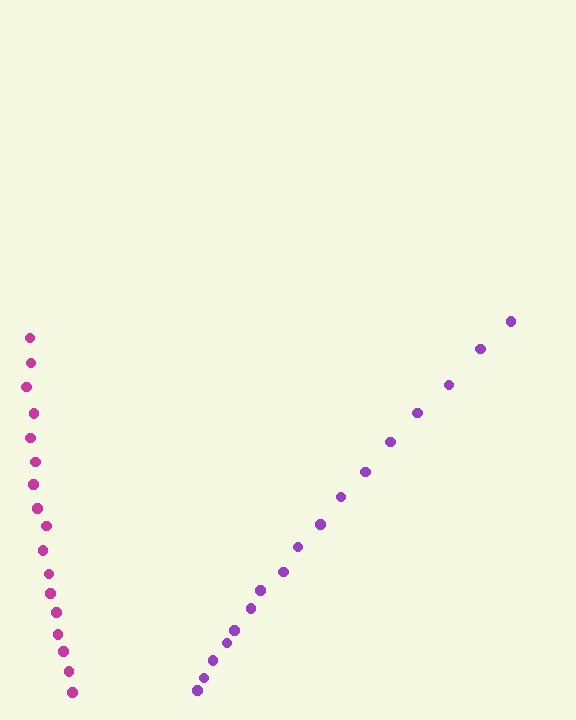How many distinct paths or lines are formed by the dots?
There are 2 distinct paths.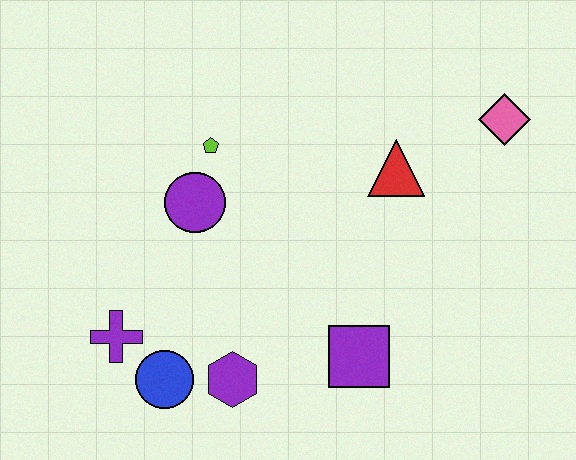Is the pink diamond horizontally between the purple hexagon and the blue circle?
No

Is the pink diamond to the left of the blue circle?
No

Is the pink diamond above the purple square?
Yes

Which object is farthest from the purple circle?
The pink diamond is farthest from the purple circle.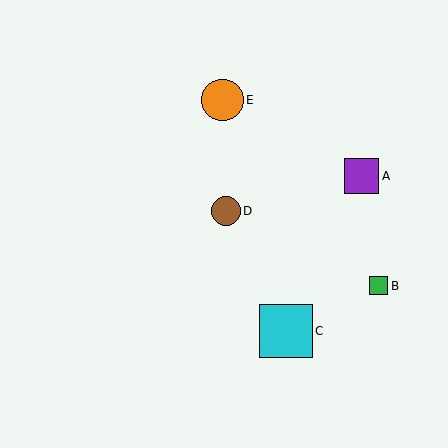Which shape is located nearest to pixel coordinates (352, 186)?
The purple square (labeled A) at (361, 176) is nearest to that location.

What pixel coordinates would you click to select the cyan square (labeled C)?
Click at (286, 331) to select the cyan square C.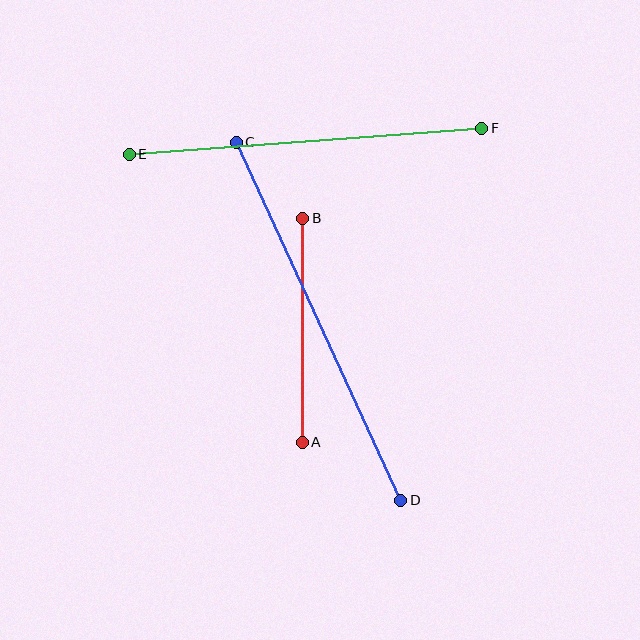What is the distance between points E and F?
The distance is approximately 353 pixels.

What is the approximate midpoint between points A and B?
The midpoint is at approximately (302, 330) pixels.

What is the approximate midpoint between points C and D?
The midpoint is at approximately (319, 321) pixels.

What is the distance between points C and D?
The distance is approximately 394 pixels.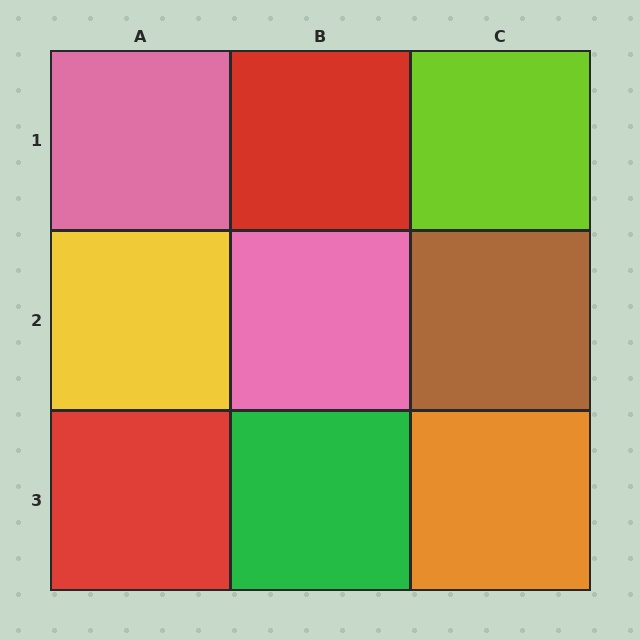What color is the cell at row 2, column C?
Brown.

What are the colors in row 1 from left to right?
Pink, red, lime.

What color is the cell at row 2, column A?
Yellow.